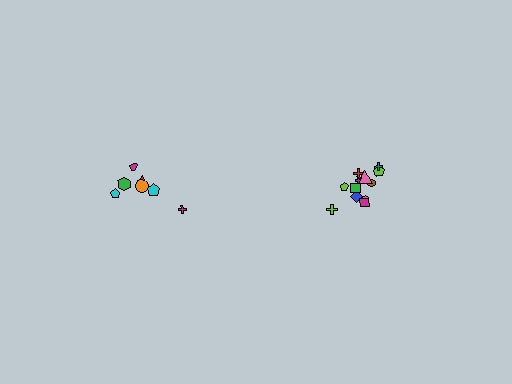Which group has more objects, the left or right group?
The right group.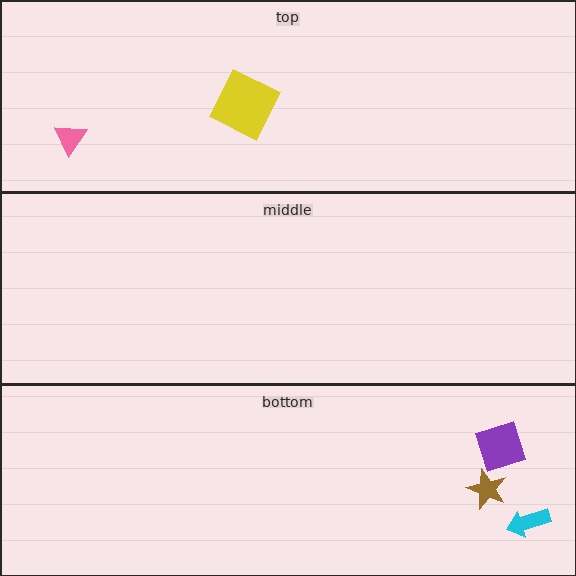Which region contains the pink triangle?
The top region.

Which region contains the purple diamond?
The bottom region.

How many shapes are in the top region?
2.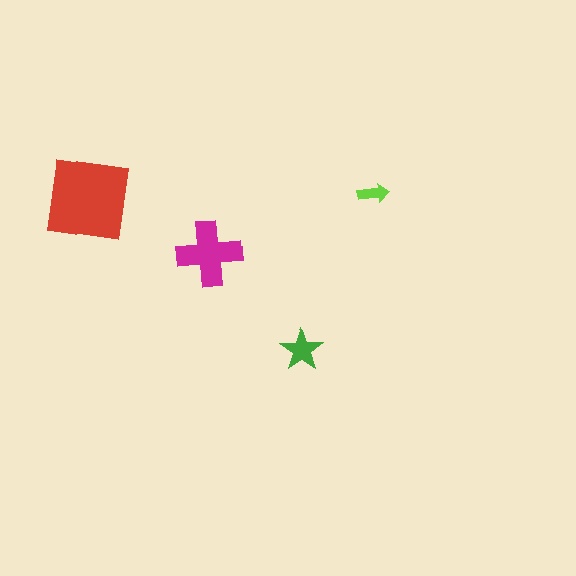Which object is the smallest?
The lime arrow.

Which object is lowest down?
The green star is bottommost.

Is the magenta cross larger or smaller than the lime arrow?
Larger.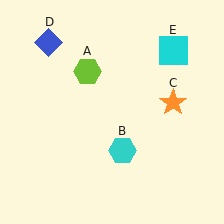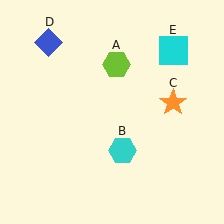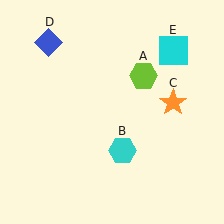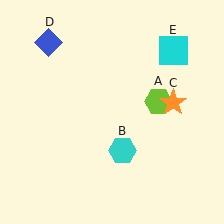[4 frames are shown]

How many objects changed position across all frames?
1 object changed position: lime hexagon (object A).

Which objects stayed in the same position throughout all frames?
Cyan hexagon (object B) and orange star (object C) and blue diamond (object D) and cyan square (object E) remained stationary.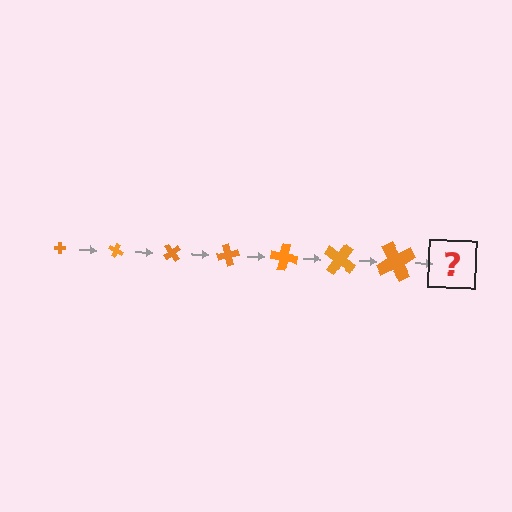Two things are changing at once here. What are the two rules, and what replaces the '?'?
The two rules are that the cross grows larger each step and it rotates 25 degrees each step. The '?' should be a cross, larger than the previous one and rotated 175 degrees from the start.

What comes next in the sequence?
The next element should be a cross, larger than the previous one and rotated 175 degrees from the start.